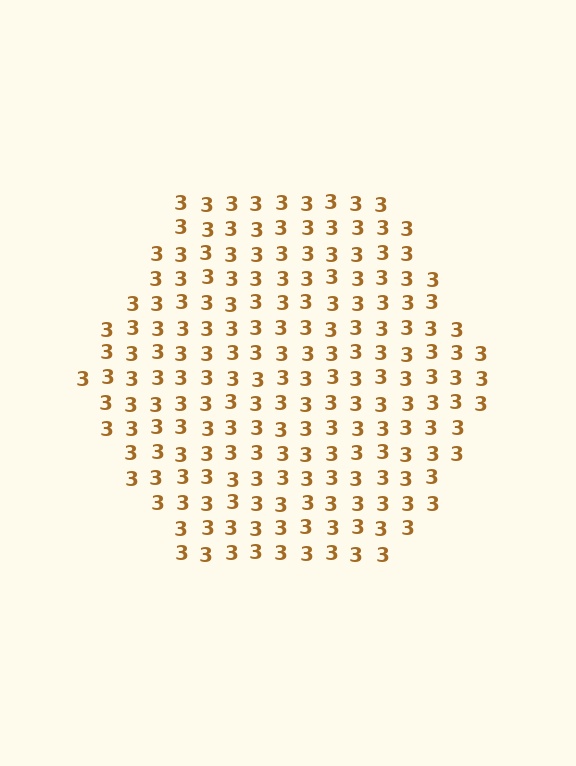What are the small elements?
The small elements are digit 3's.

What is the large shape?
The large shape is a hexagon.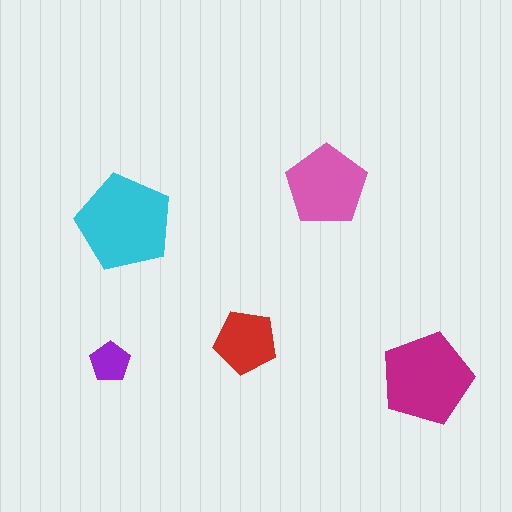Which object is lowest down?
The magenta pentagon is bottommost.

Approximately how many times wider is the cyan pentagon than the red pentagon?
About 1.5 times wider.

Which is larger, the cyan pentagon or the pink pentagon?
The cyan one.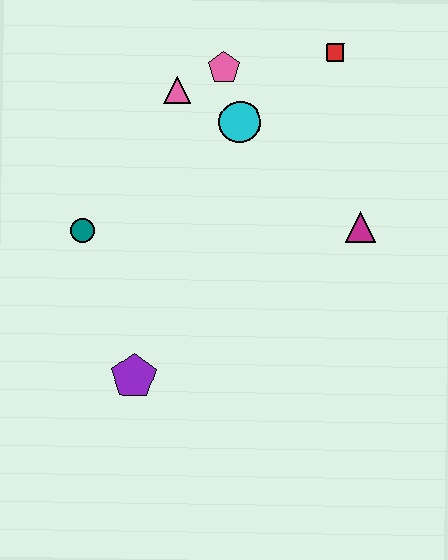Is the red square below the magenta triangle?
No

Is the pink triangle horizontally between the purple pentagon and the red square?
Yes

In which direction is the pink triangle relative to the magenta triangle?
The pink triangle is to the left of the magenta triangle.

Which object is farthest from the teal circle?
The red square is farthest from the teal circle.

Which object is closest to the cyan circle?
The pink pentagon is closest to the cyan circle.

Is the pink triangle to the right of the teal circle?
Yes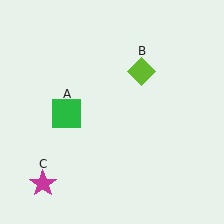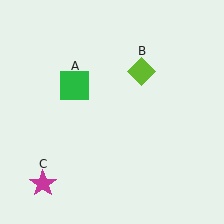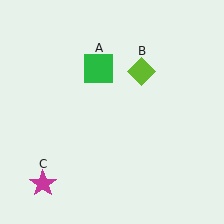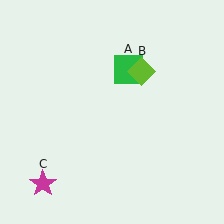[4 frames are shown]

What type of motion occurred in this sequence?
The green square (object A) rotated clockwise around the center of the scene.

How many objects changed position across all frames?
1 object changed position: green square (object A).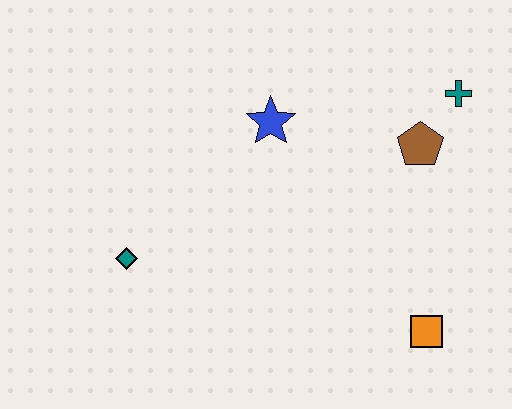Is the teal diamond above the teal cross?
No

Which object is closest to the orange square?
The brown pentagon is closest to the orange square.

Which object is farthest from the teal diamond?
The teal cross is farthest from the teal diamond.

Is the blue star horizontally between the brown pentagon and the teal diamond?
Yes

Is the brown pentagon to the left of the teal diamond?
No